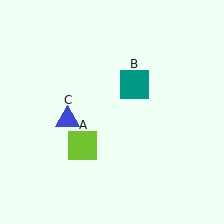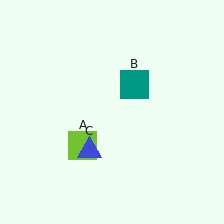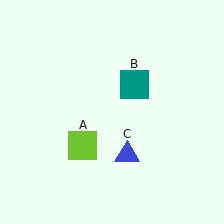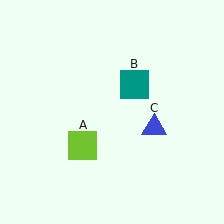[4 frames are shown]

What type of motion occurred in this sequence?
The blue triangle (object C) rotated counterclockwise around the center of the scene.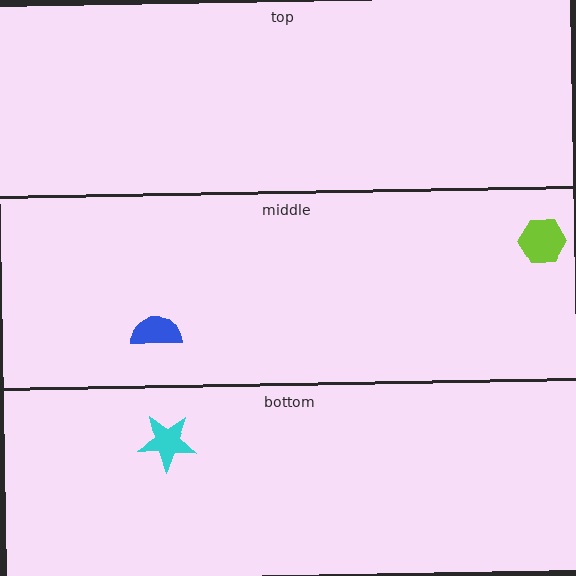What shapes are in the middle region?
The blue semicircle, the lime hexagon.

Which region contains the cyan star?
The bottom region.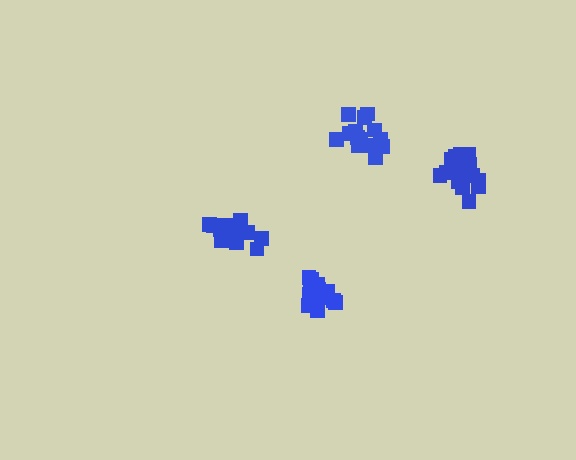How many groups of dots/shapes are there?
There are 4 groups.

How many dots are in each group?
Group 1: 19 dots, Group 2: 17 dots, Group 3: 20 dots, Group 4: 17 dots (73 total).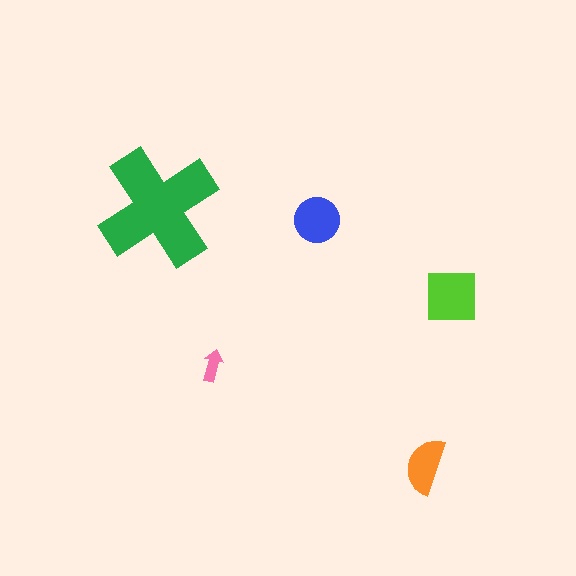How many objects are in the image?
There are 5 objects in the image.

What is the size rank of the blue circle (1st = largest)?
3rd.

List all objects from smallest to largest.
The pink arrow, the orange semicircle, the blue circle, the lime square, the green cross.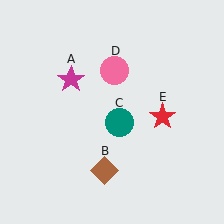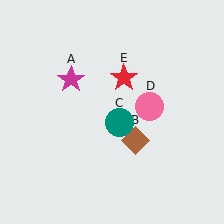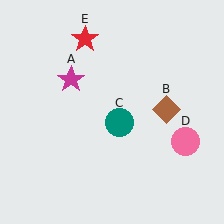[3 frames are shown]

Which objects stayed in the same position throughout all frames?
Magenta star (object A) and teal circle (object C) remained stationary.